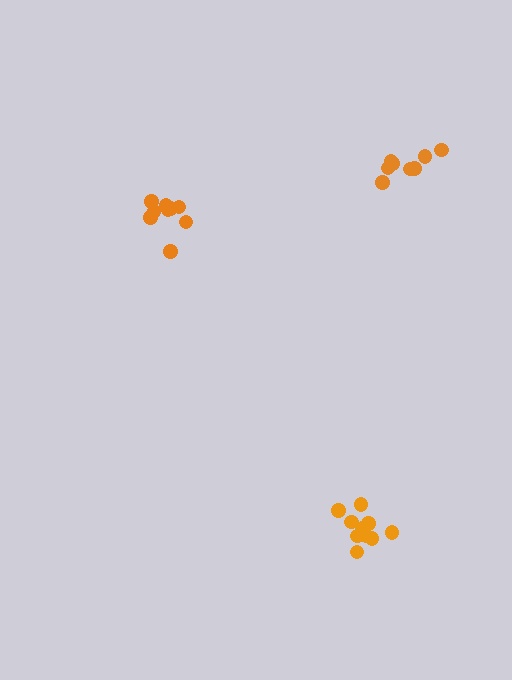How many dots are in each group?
Group 1: 9 dots, Group 2: 10 dots, Group 3: 8 dots (27 total).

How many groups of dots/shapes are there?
There are 3 groups.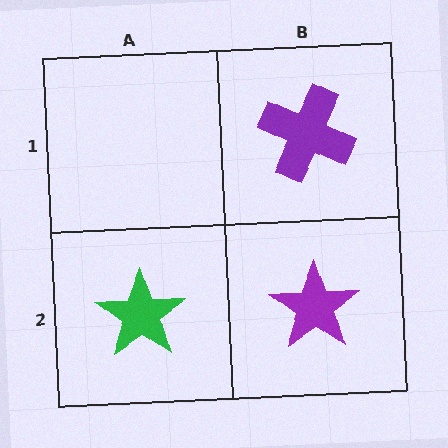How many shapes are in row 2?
2 shapes.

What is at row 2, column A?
A green star.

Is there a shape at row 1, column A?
No, that cell is empty.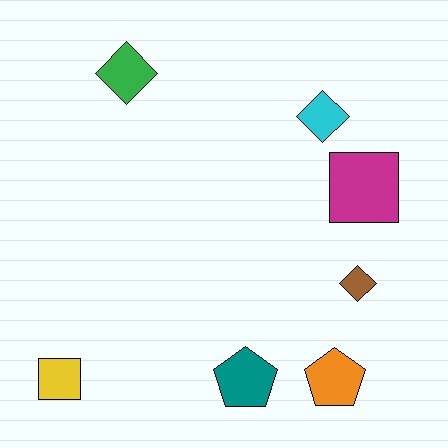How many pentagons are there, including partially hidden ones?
There are 2 pentagons.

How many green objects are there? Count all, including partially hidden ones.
There is 1 green object.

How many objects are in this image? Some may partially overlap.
There are 7 objects.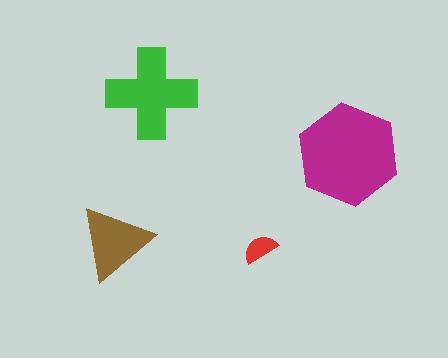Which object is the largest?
The magenta hexagon.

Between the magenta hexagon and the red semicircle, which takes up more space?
The magenta hexagon.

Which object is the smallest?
The red semicircle.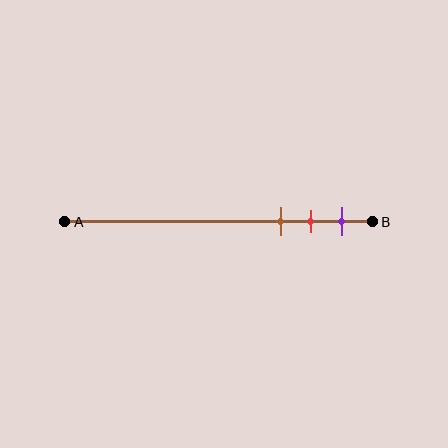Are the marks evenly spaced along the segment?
Yes, the marks are approximately evenly spaced.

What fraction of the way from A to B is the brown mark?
The brown mark is approximately 70% (0.7) of the way from A to B.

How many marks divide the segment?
There are 3 marks dividing the segment.